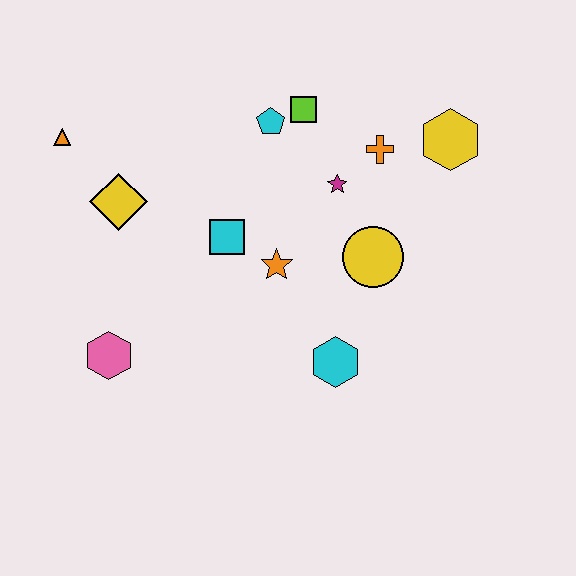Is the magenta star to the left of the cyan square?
No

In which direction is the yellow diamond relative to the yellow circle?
The yellow diamond is to the left of the yellow circle.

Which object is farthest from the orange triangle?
The yellow hexagon is farthest from the orange triangle.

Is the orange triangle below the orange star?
No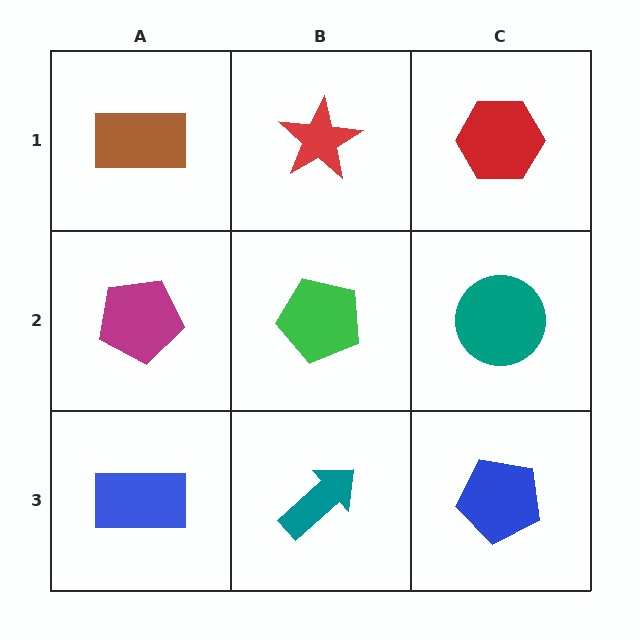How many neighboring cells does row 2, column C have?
3.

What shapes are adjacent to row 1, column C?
A teal circle (row 2, column C), a red star (row 1, column B).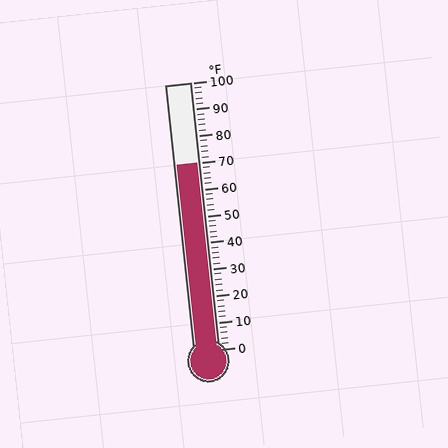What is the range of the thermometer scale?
The thermometer scale ranges from 0°F to 100°F.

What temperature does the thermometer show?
The thermometer shows approximately 70°F.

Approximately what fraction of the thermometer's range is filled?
The thermometer is filled to approximately 70% of its range.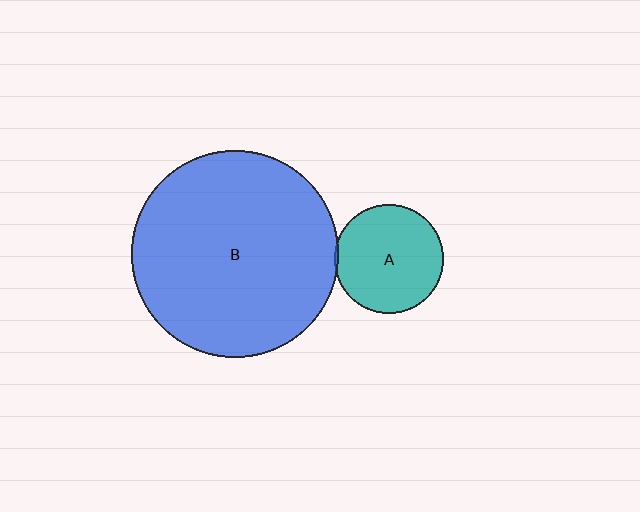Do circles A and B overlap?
Yes.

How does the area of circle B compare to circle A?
Approximately 3.6 times.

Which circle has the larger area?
Circle B (blue).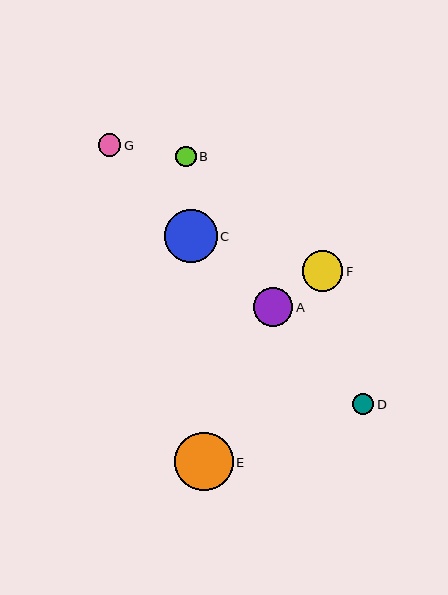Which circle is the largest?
Circle E is the largest with a size of approximately 59 pixels.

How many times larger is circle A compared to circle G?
Circle A is approximately 1.7 times the size of circle G.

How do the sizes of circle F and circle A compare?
Circle F and circle A are approximately the same size.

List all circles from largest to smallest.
From largest to smallest: E, C, F, A, G, D, B.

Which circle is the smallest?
Circle B is the smallest with a size of approximately 21 pixels.